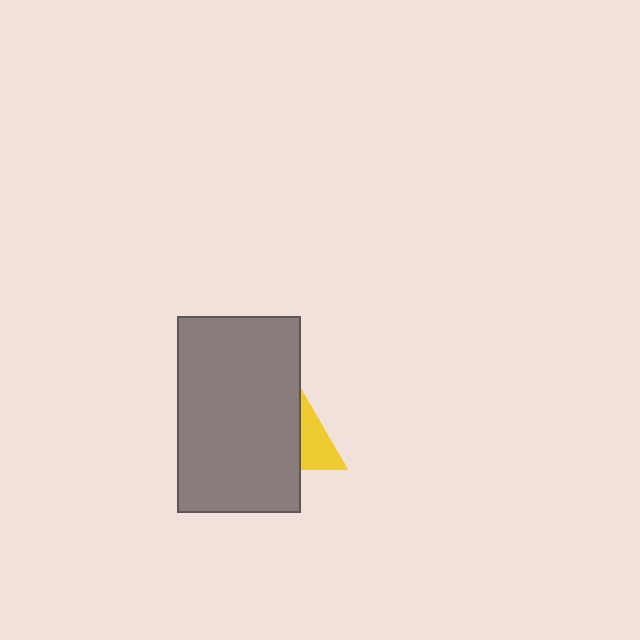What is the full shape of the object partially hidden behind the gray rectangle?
The partially hidden object is a yellow triangle.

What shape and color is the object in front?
The object in front is a gray rectangle.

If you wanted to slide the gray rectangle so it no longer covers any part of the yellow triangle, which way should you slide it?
Slide it left — that is the most direct way to separate the two shapes.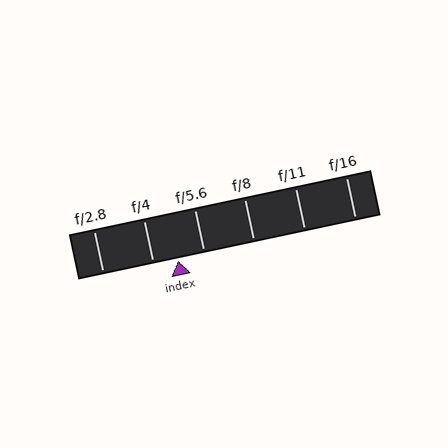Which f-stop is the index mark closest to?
The index mark is closest to f/4.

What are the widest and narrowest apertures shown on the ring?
The widest aperture shown is f/2.8 and the narrowest is f/16.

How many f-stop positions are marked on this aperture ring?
There are 6 f-stop positions marked.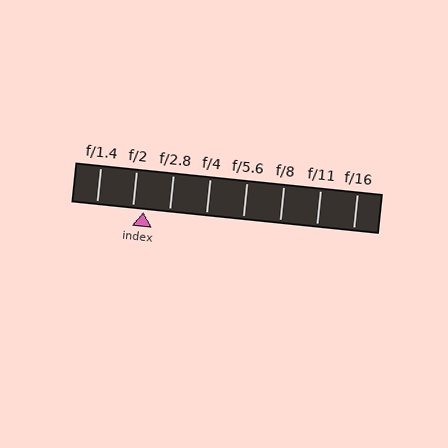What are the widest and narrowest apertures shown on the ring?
The widest aperture shown is f/1.4 and the narrowest is f/16.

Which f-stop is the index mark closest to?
The index mark is closest to f/2.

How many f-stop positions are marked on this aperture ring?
There are 8 f-stop positions marked.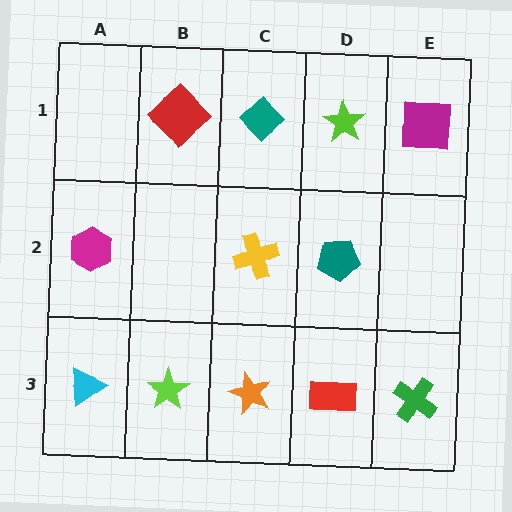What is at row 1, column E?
A magenta square.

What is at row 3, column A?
A cyan triangle.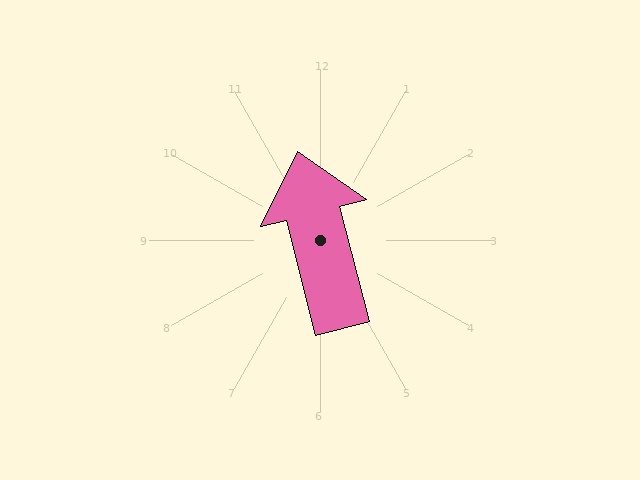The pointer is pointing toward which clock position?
Roughly 12 o'clock.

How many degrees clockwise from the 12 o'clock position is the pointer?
Approximately 346 degrees.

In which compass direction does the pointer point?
North.